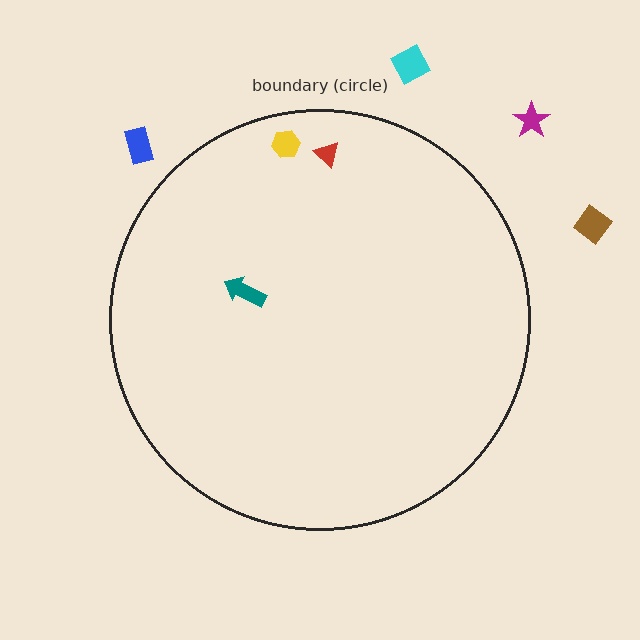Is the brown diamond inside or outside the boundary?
Outside.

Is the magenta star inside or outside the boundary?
Outside.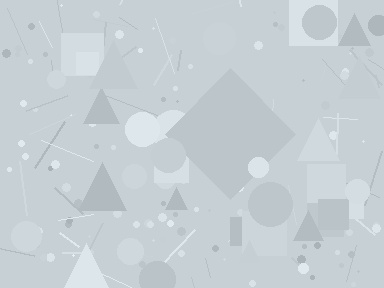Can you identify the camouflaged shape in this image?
The camouflaged shape is a diamond.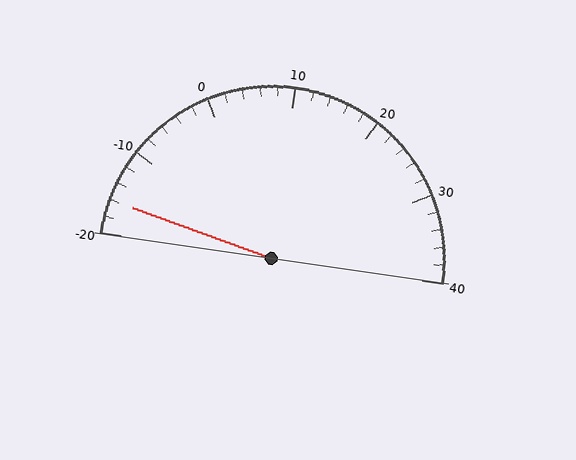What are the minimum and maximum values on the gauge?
The gauge ranges from -20 to 40.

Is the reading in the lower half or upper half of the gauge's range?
The reading is in the lower half of the range (-20 to 40).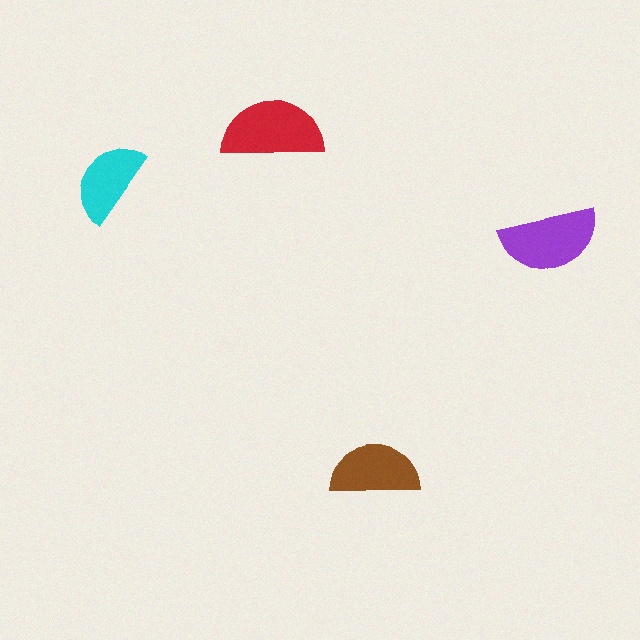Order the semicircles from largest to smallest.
the red one, the purple one, the brown one, the cyan one.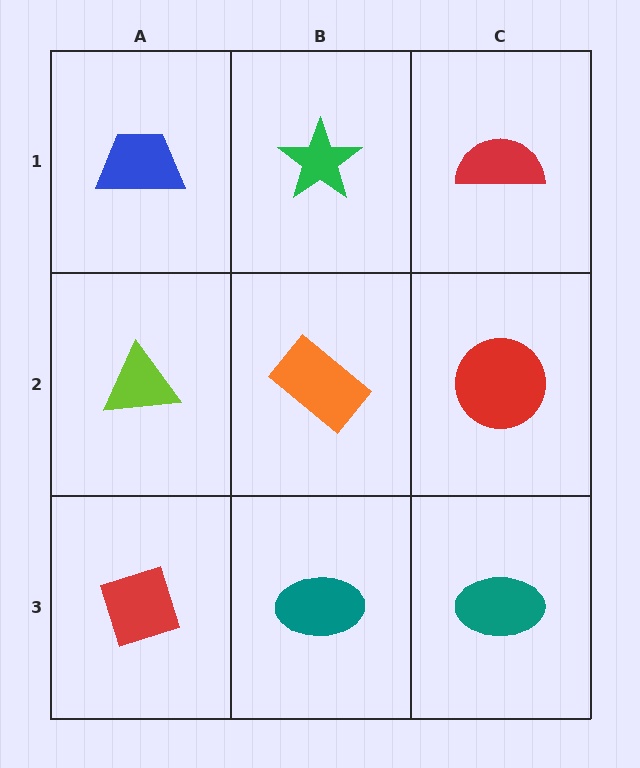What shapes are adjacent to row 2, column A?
A blue trapezoid (row 1, column A), a red diamond (row 3, column A), an orange rectangle (row 2, column B).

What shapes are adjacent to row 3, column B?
An orange rectangle (row 2, column B), a red diamond (row 3, column A), a teal ellipse (row 3, column C).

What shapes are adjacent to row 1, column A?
A lime triangle (row 2, column A), a green star (row 1, column B).